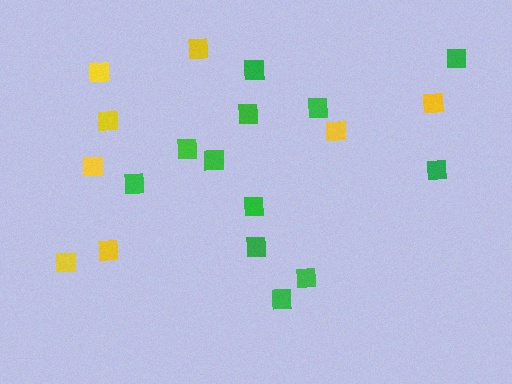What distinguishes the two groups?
There are 2 groups: one group of yellow squares (8) and one group of green squares (12).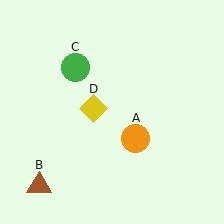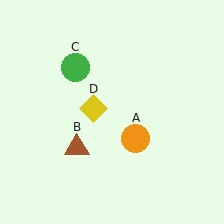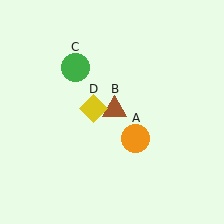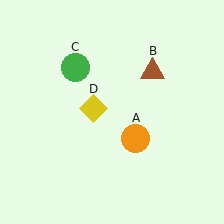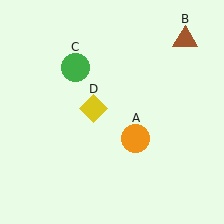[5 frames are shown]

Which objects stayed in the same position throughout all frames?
Orange circle (object A) and green circle (object C) and yellow diamond (object D) remained stationary.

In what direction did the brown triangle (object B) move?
The brown triangle (object B) moved up and to the right.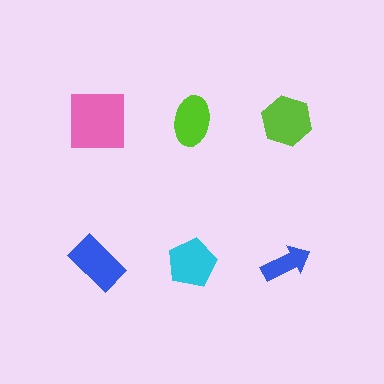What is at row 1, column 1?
A pink square.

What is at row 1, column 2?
A lime ellipse.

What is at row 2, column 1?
A blue rectangle.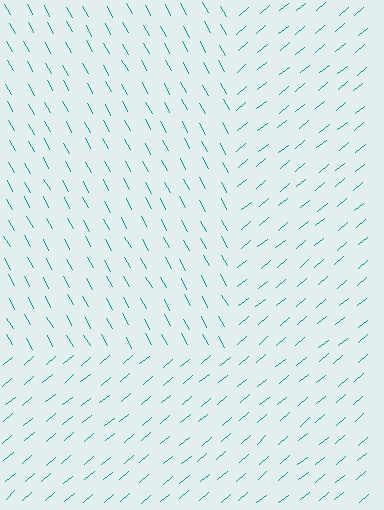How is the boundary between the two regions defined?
The boundary is defined purely by a change in line orientation (approximately 79 degrees difference). All lines are the same color and thickness.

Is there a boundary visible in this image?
Yes, there is a texture boundary formed by a change in line orientation.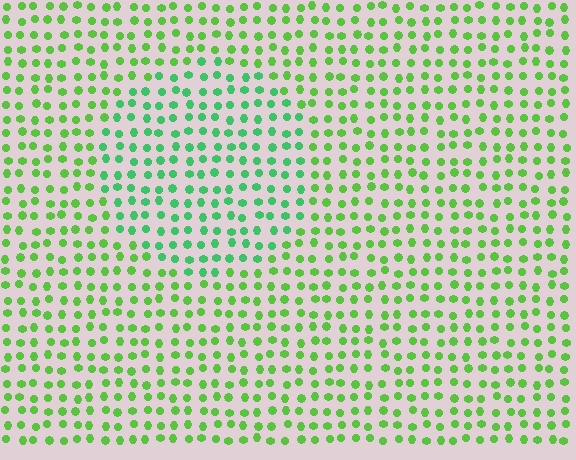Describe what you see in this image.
The image is filled with small lime elements in a uniform arrangement. A circle-shaped region is visible where the elements are tinted to a slightly different hue, forming a subtle color boundary.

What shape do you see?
I see a circle.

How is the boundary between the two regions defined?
The boundary is defined purely by a slight shift in hue (about 31 degrees). Spacing, size, and orientation are identical on both sides.